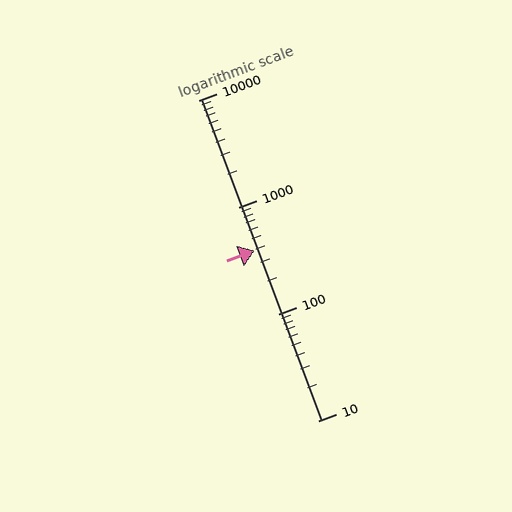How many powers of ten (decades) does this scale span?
The scale spans 3 decades, from 10 to 10000.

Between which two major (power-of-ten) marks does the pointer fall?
The pointer is between 100 and 1000.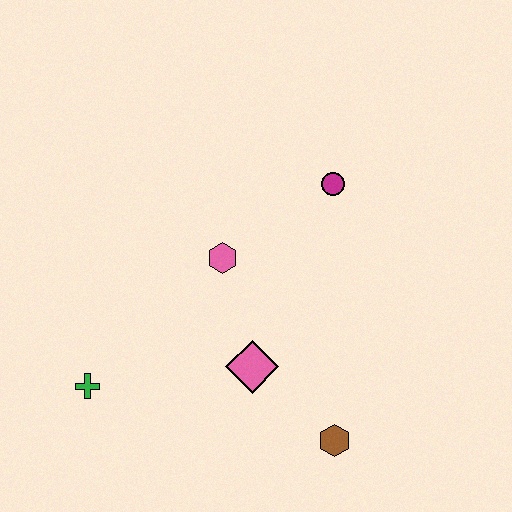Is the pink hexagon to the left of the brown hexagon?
Yes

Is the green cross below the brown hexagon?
No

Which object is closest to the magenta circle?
The pink hexagon is closest to the magenta circle.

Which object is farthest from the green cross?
The magenta circle is farthest from the green cross.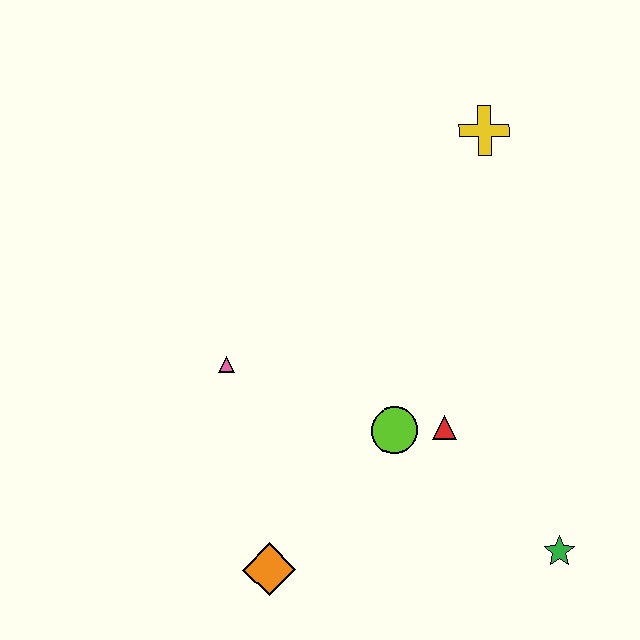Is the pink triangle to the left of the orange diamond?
Yes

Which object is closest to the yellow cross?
The red triangle is closest to the yellow cross.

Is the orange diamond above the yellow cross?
No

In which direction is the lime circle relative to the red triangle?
The lime circle is to the left of the red triangle.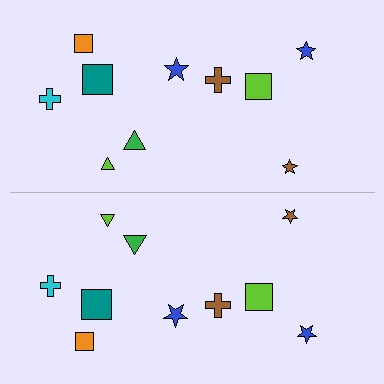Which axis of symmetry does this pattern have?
The pattern has a horizontal axis of symmetry running through the center of the image.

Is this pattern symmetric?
Yes, this pattern has bilateral (reflection) symmetry.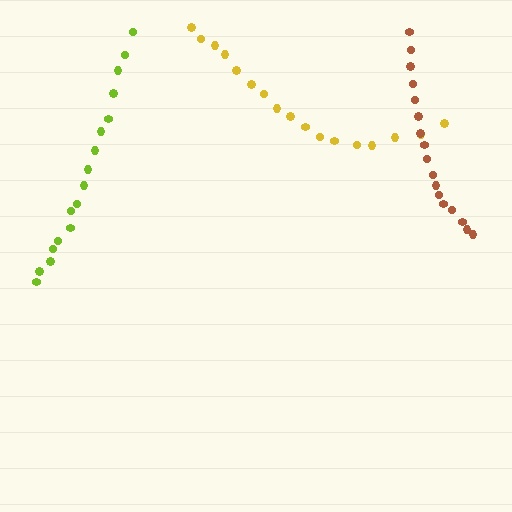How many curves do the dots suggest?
There are 3 distinct paths.